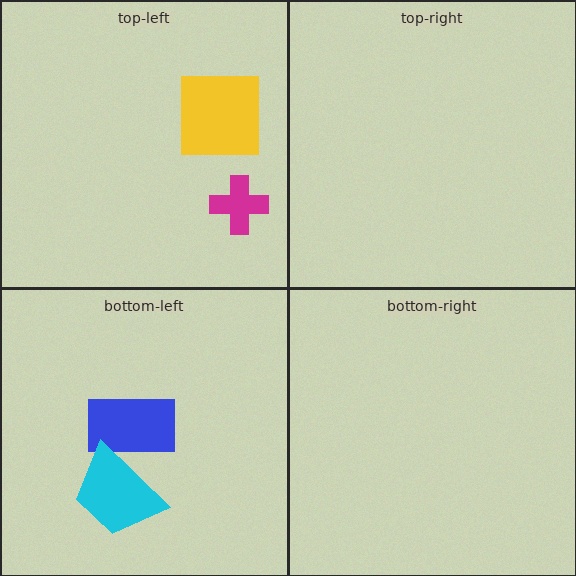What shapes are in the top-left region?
The magenta cross, the yellow square.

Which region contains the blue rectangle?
The bottom-left region.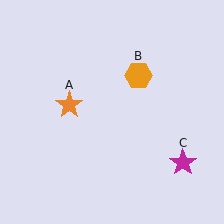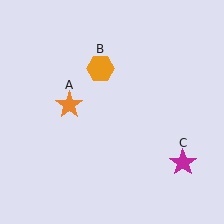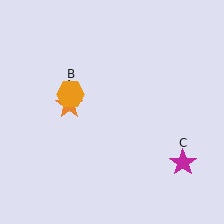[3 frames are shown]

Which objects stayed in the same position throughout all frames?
Orange star (object A) and magenta star (object C) remained stationary.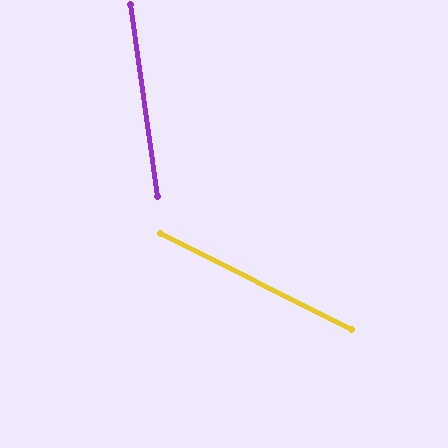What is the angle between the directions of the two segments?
Approximately 55 degrees.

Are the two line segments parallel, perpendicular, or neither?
Neither parallel nor perpendicular — they differ by about 55°.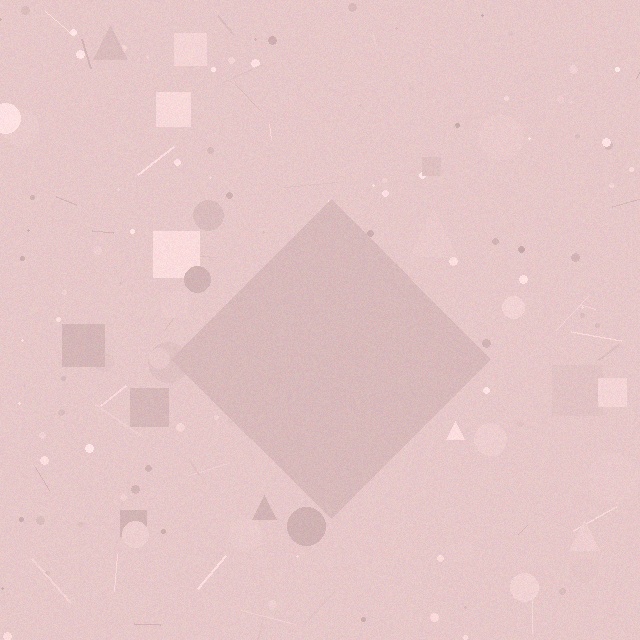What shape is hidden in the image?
A diamond is hidden in the image.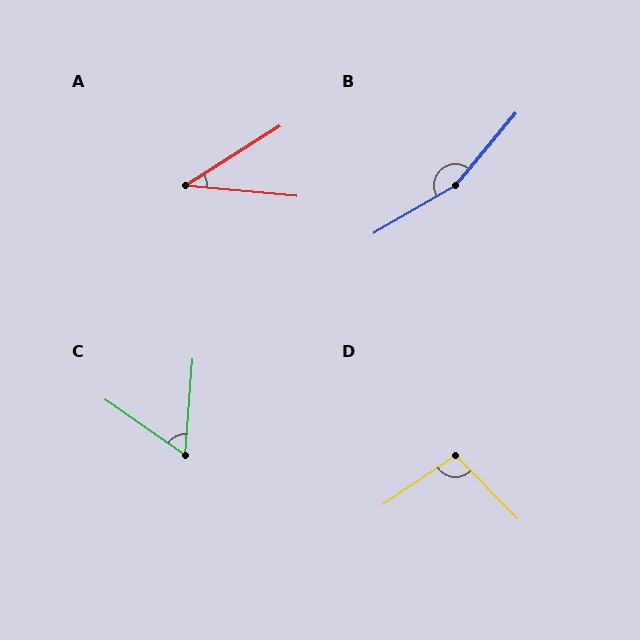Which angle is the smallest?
A, at approximately 38 degrees.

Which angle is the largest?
B, at approximately 160 degrees.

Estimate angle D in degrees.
Approximately 100 degrees.